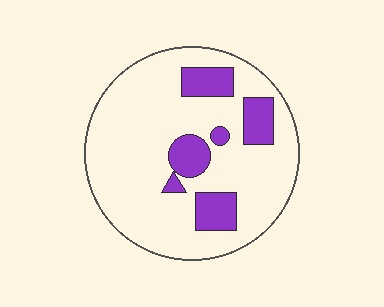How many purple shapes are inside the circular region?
6.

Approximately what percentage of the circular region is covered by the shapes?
Approximately 20%.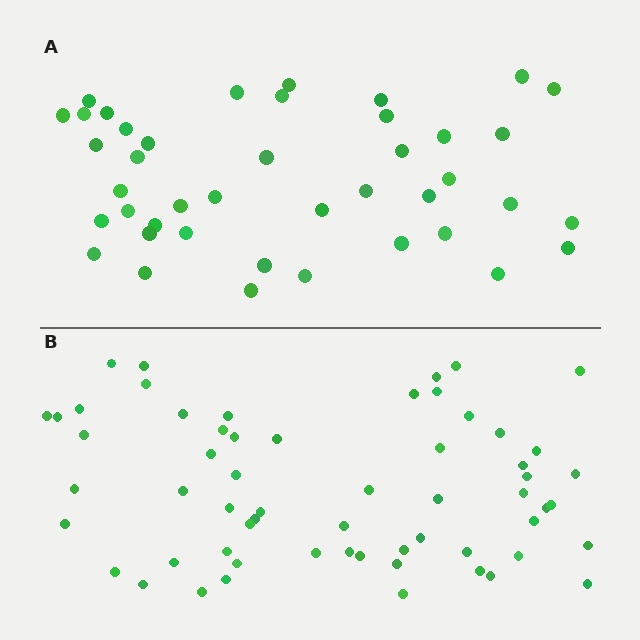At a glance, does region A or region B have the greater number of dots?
Region B (the bottom region) has more dots.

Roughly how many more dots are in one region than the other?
Region B has approximately 20 more dots than region A.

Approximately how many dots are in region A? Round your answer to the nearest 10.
About 40 dots. (The exact count is 42, which rounds to 40.)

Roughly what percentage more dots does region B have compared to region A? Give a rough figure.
About 45% more.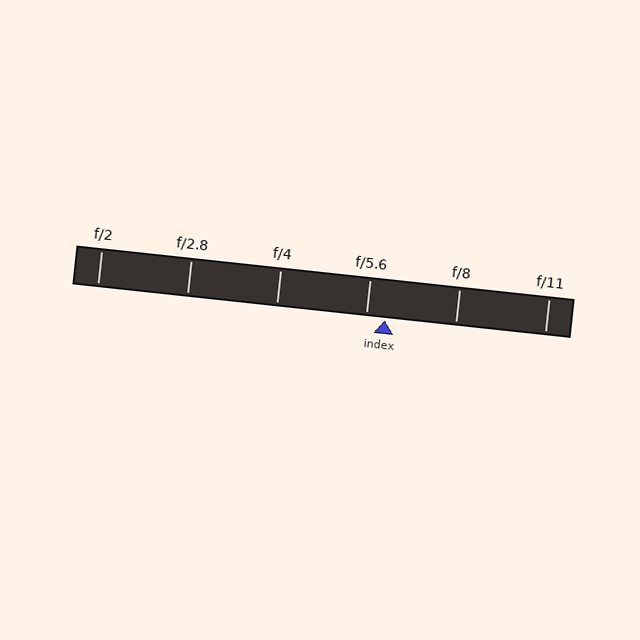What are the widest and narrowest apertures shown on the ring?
The widest aperture shown is f/2 and the narrowest is f/11.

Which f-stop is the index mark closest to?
The index mark is closest to f/5.6.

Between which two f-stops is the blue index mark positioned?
The index mark is between f/5.6 and f/8.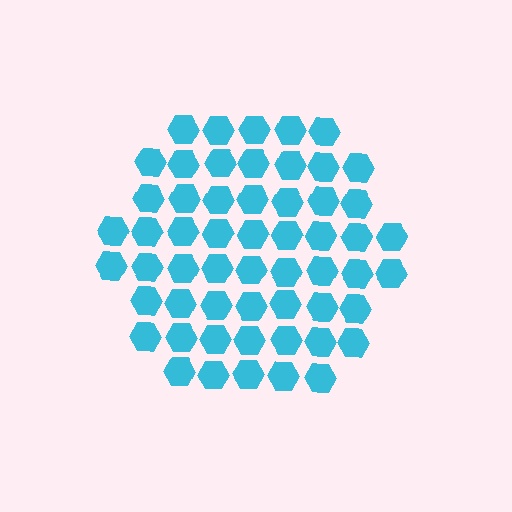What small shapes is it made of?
It is made of small hexagons.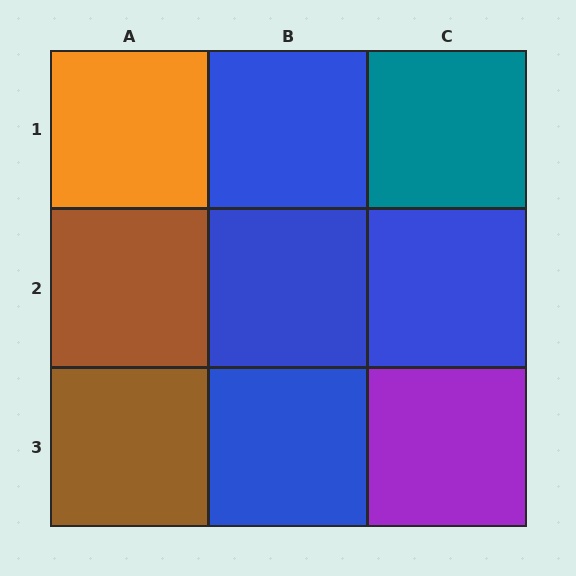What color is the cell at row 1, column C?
Teal.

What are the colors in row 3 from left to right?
Brown, blue, purple.